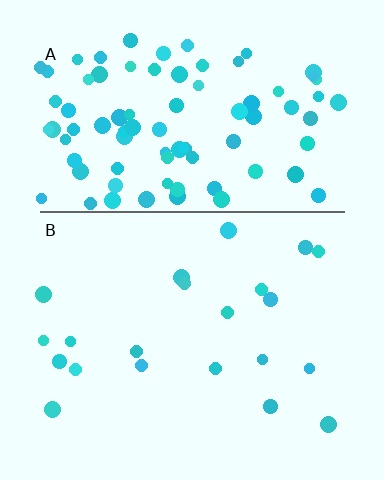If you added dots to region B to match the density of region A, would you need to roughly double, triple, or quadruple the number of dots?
Approximately quadruple.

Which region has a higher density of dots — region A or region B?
A (the top).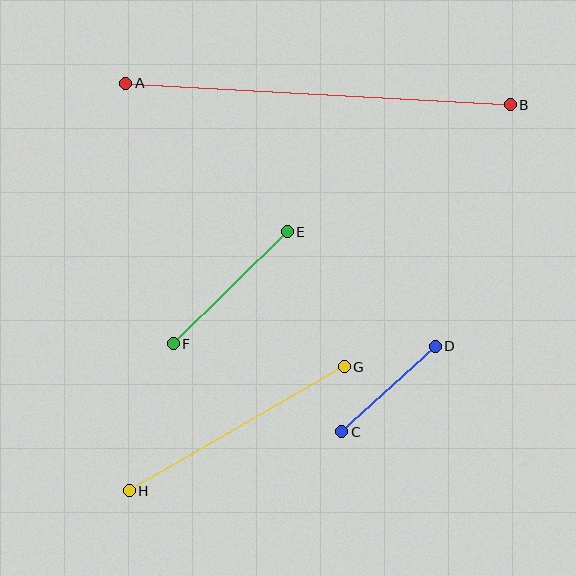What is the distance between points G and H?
The distance is approximately 249 pixels.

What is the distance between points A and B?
The distance is approximately 385 pixels.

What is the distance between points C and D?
The distance is approximately 127 pixels.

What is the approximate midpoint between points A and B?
The midpoint is at approximately (318, 94) pixels.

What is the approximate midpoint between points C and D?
The midpoint is at approximately (388, 389) pixels.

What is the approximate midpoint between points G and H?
The midpoint is at approximately (237, 429) pixels.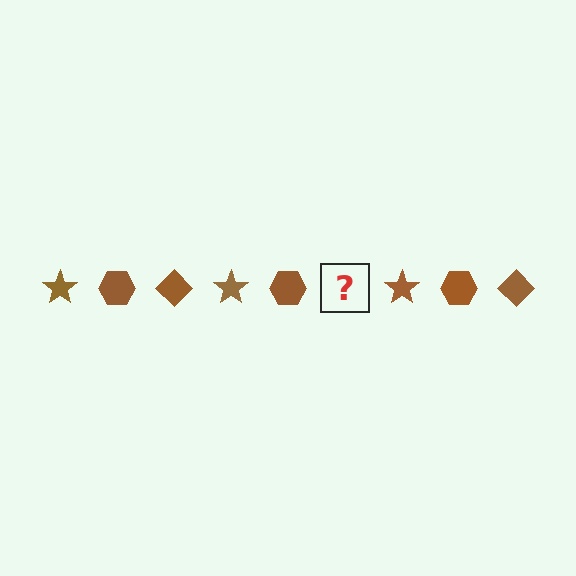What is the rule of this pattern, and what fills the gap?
The rule is that the pattern cycles through star, hexagon, diamond shapes in brown. The gap should be filled with a brown diamond.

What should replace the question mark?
The question mark should be replaced with a brown diamond.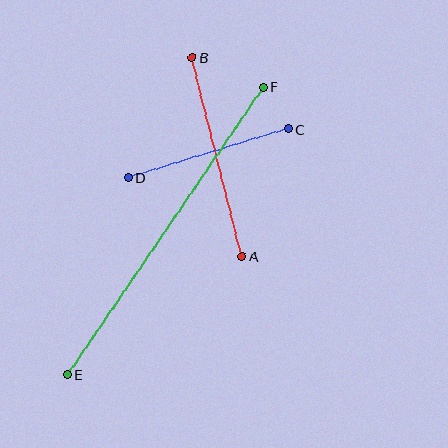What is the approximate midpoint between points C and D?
The midpoint is at approximately (208, 153) pixels.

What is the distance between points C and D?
The distance is approximately 167 pixels.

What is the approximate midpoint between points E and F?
The midpoint is at approximately (165, 231) pixels.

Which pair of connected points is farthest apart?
Points E and F are farthest apart.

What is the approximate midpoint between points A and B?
The midpoint is at approximately (217, 157) pixels.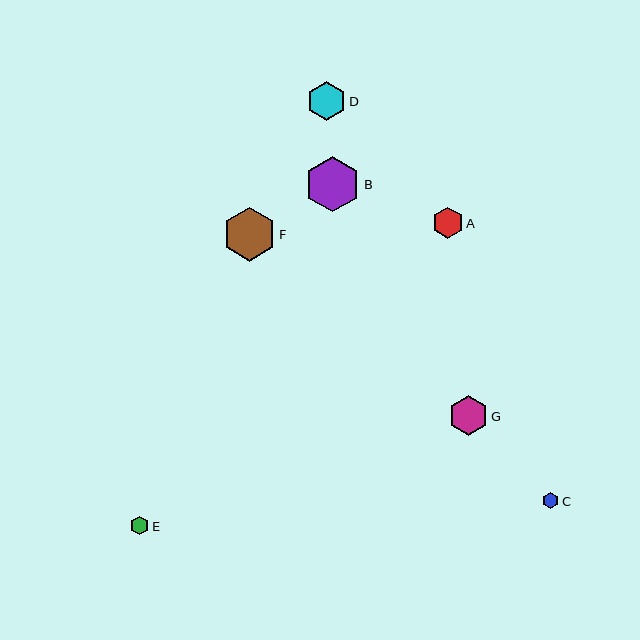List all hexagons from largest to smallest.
From largest to smallest: B, F, G, D, A, E, C.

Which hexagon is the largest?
Hexagon B is the largest with a size of approximately 56 pixels.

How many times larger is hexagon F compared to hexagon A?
Hexagon F is approximately 1.7 times the size of hexagon A.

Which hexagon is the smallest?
Hexagon C is the smallest with a size of approximately 16 pixels.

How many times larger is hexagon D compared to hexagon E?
Hexagon D is approximately 2.1 times the size of hexagon E.